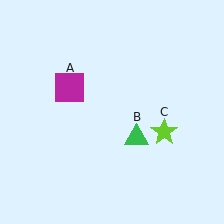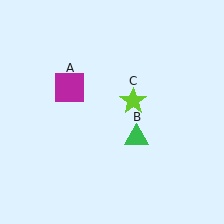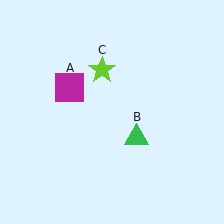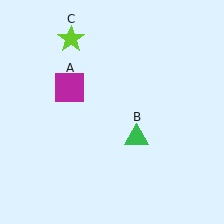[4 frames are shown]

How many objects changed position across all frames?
1 object changed position: lime star (object C).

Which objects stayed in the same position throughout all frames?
Magenta square (object A) and green triangle (object B) remained stationary.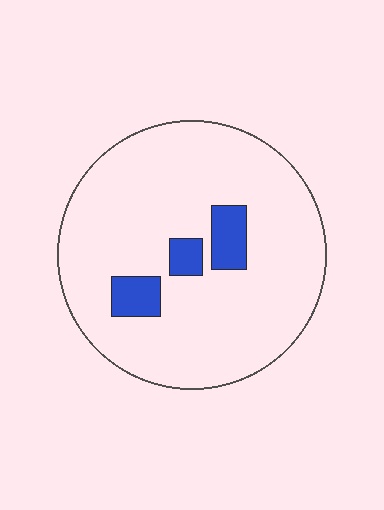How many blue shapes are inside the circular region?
3.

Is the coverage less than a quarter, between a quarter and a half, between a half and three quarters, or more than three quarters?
Less than a quarter.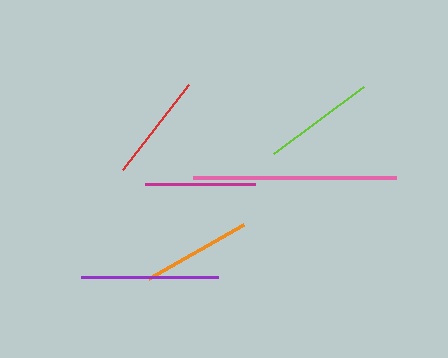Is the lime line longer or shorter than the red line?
The lime line is longer than the red line.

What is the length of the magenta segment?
The magenta segment is approximately 110 pixels long.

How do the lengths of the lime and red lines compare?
The lime and red lines are approximately the same length.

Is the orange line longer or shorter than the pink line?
The pink line is longer than the orange line.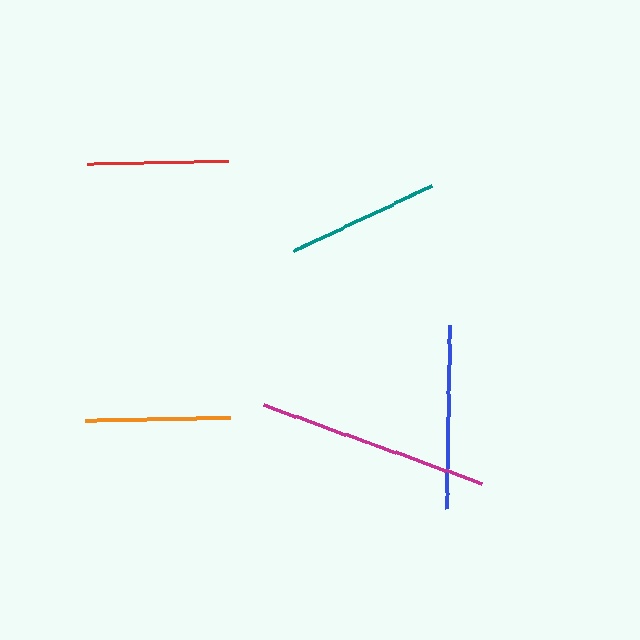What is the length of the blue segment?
The blue segment is approximately 183 pixels long.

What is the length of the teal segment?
The teal segment is approximately 153 pixels long.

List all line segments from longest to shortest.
From longest to shortest: magenta, blue, teal, orange, red.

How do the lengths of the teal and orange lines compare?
The teal and orange lines are approximately the same length.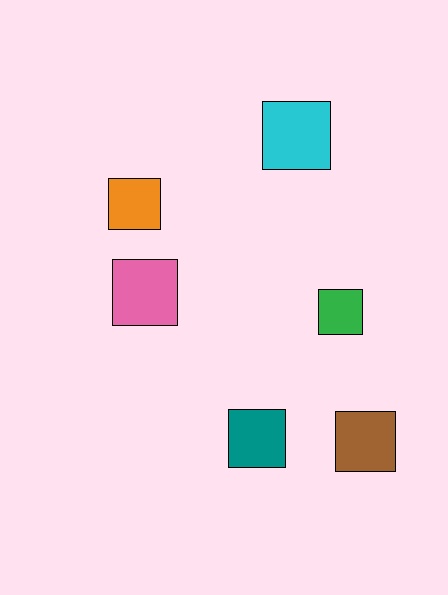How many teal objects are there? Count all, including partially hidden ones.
There is 1 teal object.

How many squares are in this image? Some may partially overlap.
There are 6 squares.